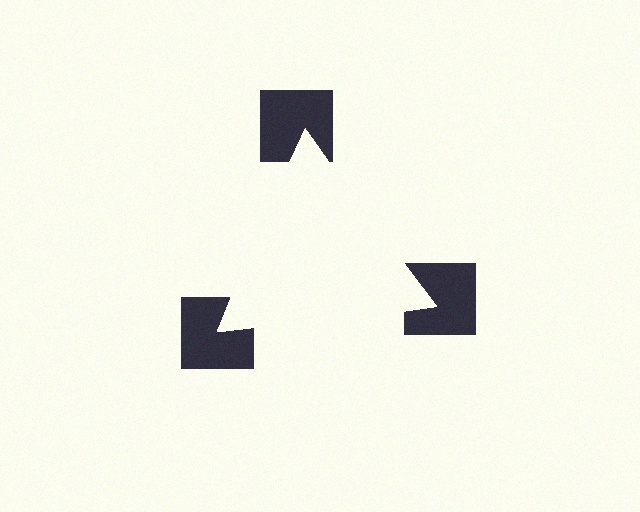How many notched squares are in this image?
There are 3 — one at each vertex of the illusory triangle.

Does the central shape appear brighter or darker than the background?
It typically appears slightly brighter than the background, even though no actual brightness change is drawn.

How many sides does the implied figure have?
3 sides.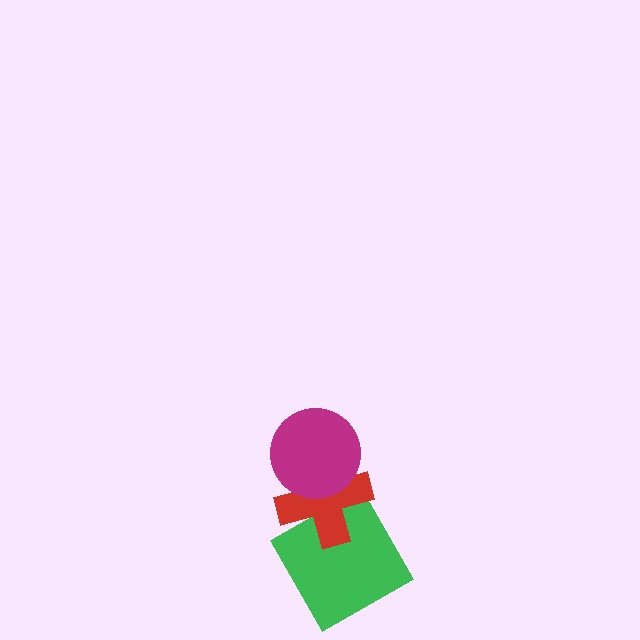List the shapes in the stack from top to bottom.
From top to bottom: the magenta circle, the red cross, the green square.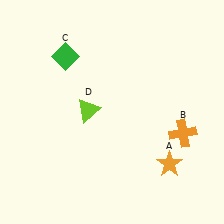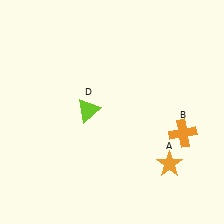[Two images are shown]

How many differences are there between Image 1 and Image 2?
There is 1 difference between the two images.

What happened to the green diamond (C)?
The green diamond (C) was removed in Image 2. It was in the top-left area of Image 1.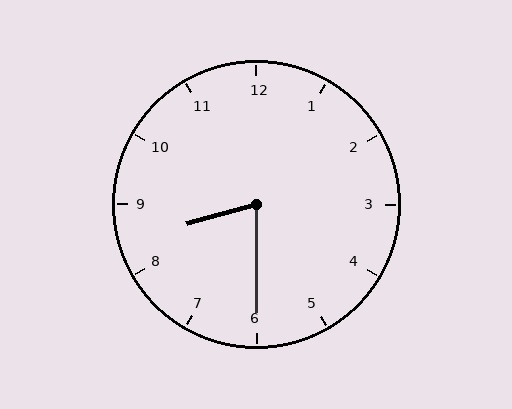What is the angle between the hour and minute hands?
Approximately 75 degrees.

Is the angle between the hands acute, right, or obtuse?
It is acute.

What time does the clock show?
8:30.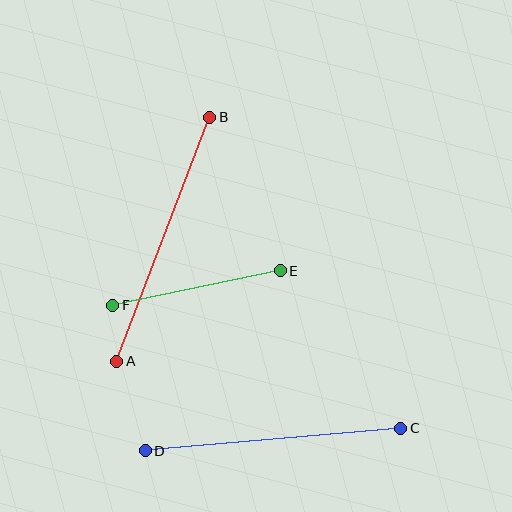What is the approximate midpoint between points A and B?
The midpoint is at approximately (163, 239) pixels.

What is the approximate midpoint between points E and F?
The midpoint is at approximately (197, 288) pixels.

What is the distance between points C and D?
The distance is approximately 256 pixels.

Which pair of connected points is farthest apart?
Points A and B are farthest apart.